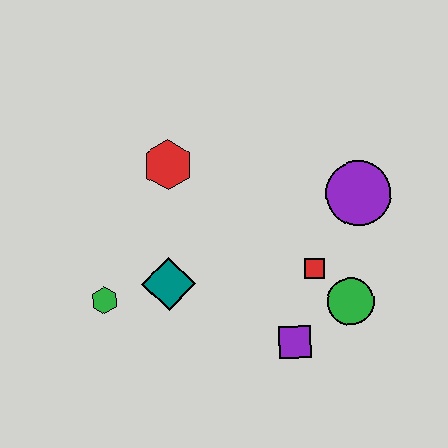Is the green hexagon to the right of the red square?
No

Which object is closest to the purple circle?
The red square is closest to the purple circle.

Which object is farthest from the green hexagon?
The purple circle is farthest from the green hexagon.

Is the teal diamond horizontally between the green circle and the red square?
No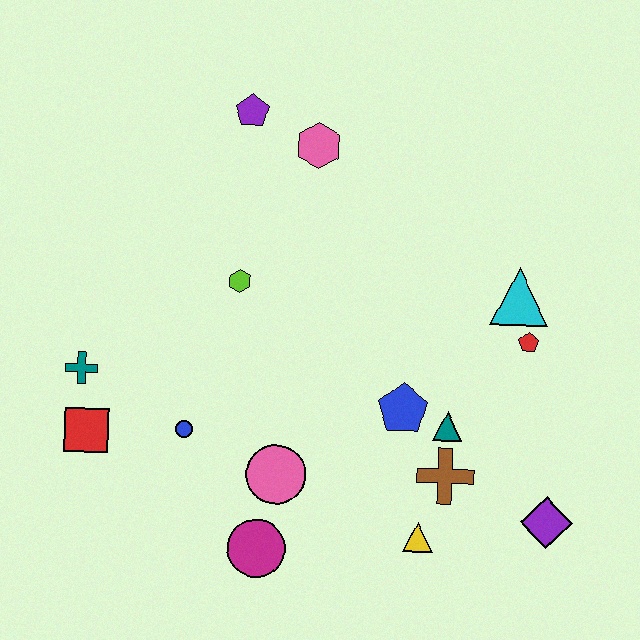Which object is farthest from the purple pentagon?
The purple diamond is farthest from the purple pentagon.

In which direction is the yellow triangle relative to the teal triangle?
The yellow triangle is below the teal triangle.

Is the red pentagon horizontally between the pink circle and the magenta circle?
No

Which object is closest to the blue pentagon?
The teal triangle is closest to the blue pentagon.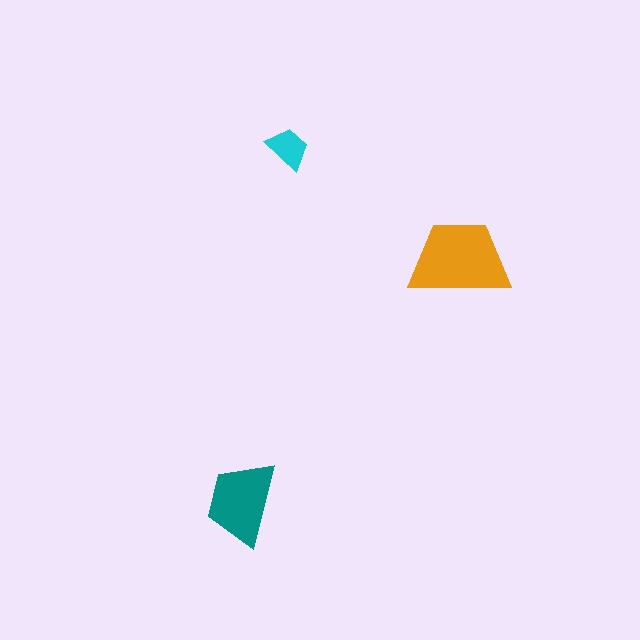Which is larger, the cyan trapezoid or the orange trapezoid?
The orange one.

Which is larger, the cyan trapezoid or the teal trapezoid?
The teal one.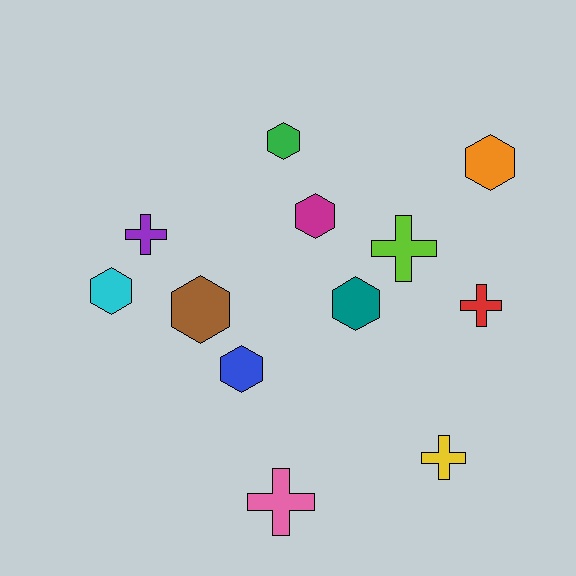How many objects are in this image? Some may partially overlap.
There are 12 objects.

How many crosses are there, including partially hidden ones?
There are 5 crosses.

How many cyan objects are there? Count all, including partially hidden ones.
There is 1 cyan object.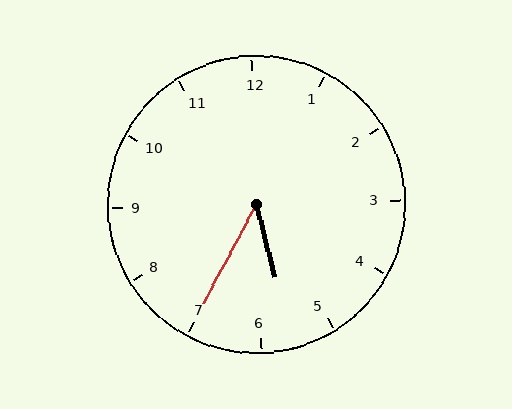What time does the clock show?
5:35.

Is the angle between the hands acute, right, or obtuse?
It is acute.